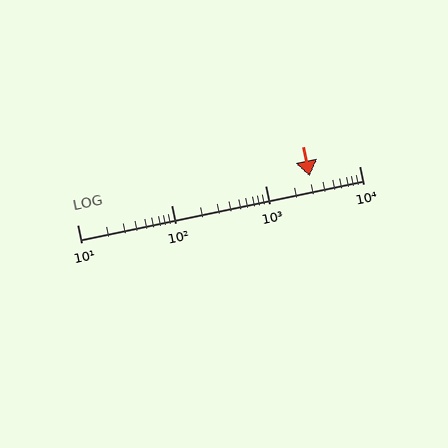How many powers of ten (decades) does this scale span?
The scale spans 3 decades, from 10 to 10000.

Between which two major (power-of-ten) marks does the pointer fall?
The pointer is between 1000 and 10000.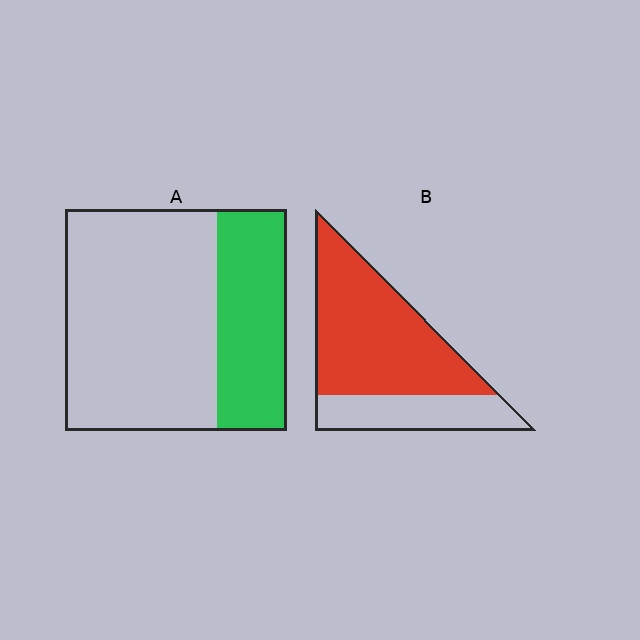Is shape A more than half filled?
No.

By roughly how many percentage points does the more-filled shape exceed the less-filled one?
By roughly 40 percentage points (B over A).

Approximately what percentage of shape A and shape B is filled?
A is approximately 30% and B is approximately 70%.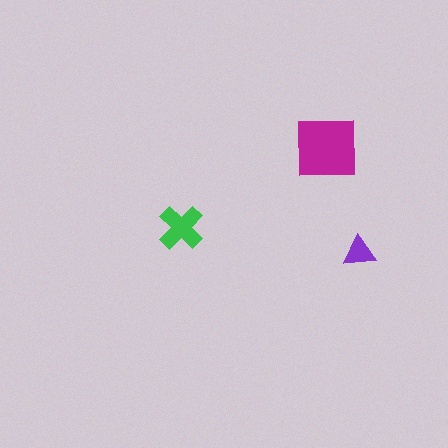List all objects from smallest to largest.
The purple triangle, the green cross, the magenta square.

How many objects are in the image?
There are 3 objects in the image.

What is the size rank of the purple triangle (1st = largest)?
3rd.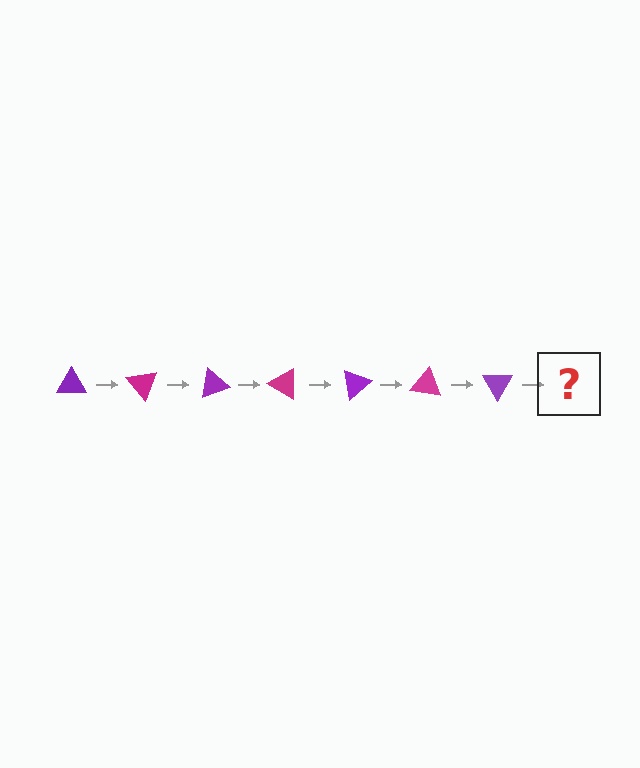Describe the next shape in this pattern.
It should be a magenta triangle, rotated 350 degrees from the start.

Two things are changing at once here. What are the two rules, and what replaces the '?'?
The two rules are that it rotates 50 degrees each step and the color cycles through purple and magenta. The '?' should be a magenta triangle, rotated 350 degrees from the start.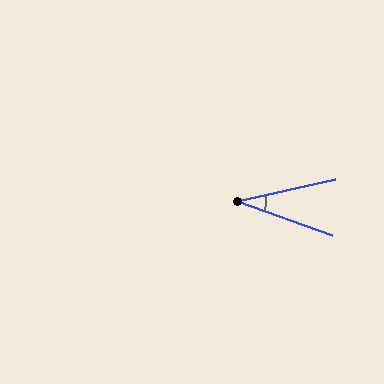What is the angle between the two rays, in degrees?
Approximately 32 degrees.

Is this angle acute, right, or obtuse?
It is acute.